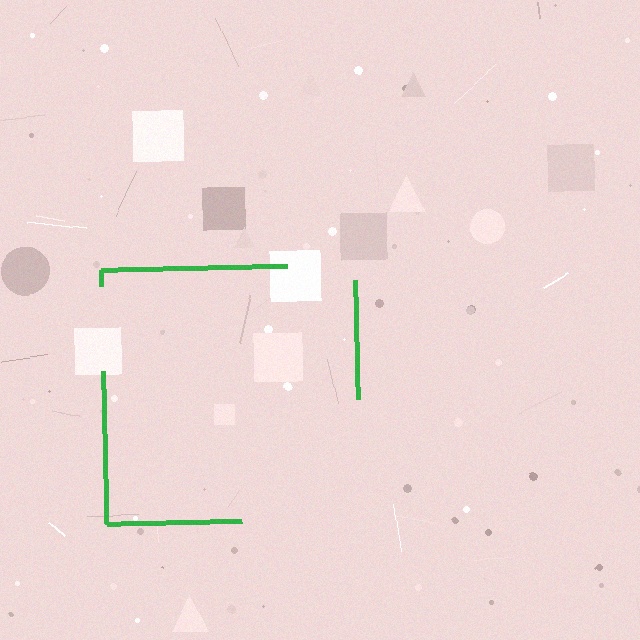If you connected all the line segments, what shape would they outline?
They would outline a square.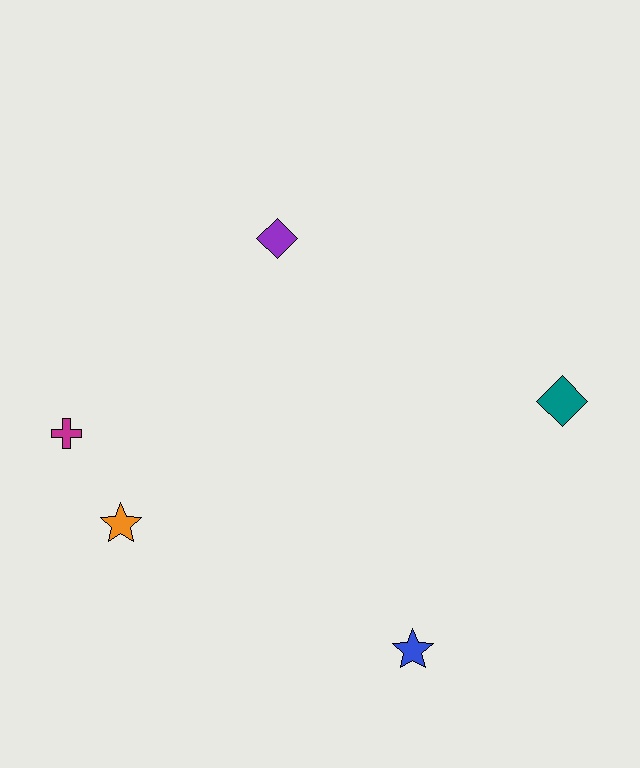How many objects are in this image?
There are 5 objects.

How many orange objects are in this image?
There is 1 orange object.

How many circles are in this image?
There are no circles.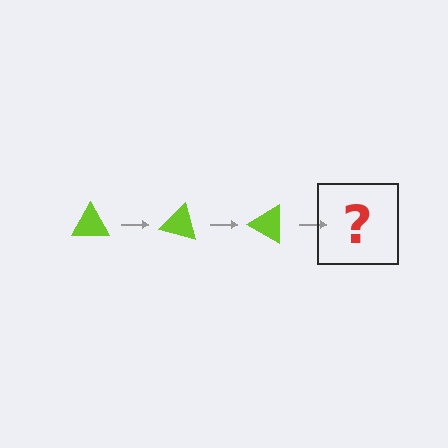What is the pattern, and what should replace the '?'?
The pattern is that the triangle rotates 15 degrees each step. The '?' should be a lime triangle rotated 45 degrees.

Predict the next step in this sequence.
The next step is a lime triangle rotated 45 degrees.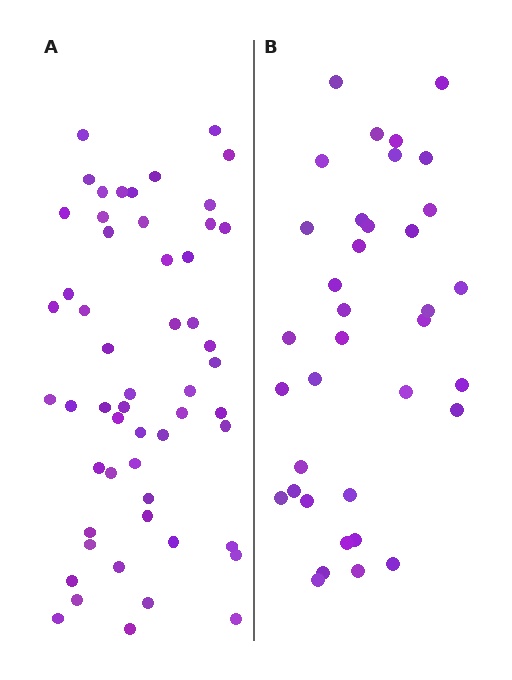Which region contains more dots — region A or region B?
Region A (the left region) has more dots.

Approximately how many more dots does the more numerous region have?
Region A has approximately 20 more dots than region B.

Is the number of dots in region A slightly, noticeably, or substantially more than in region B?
Region A has substantially more. The ratio is roughly 1.5 to 1.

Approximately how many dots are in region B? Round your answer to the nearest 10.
About 40 dots. (The exact count is 36, which rounds to 40.)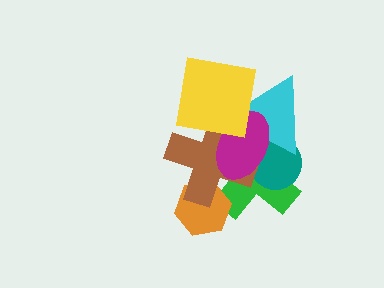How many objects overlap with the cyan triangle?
5 objects overlap with the cyan triangle.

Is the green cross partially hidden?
Yes, it is partially covered by another shape.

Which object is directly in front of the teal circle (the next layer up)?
The cyan triangle is directly in front of the teal circle.